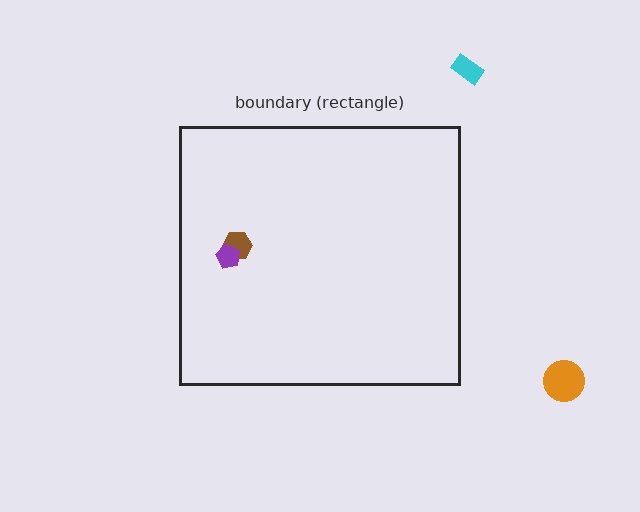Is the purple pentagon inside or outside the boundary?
Inside.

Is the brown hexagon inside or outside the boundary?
Inside.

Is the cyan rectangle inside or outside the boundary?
Outside.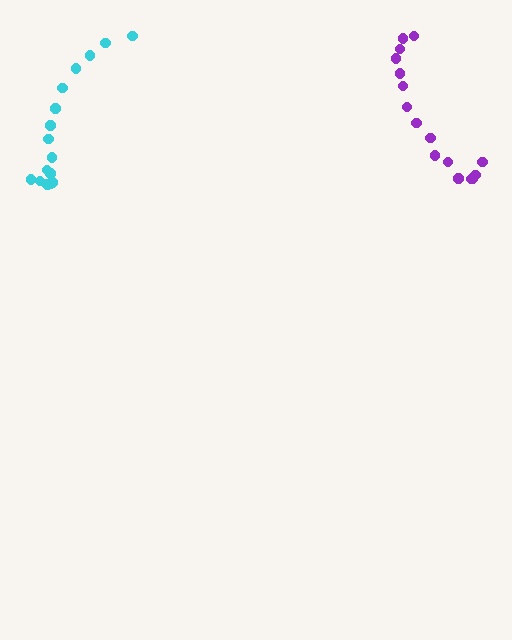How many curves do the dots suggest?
There are 2 distinct paths.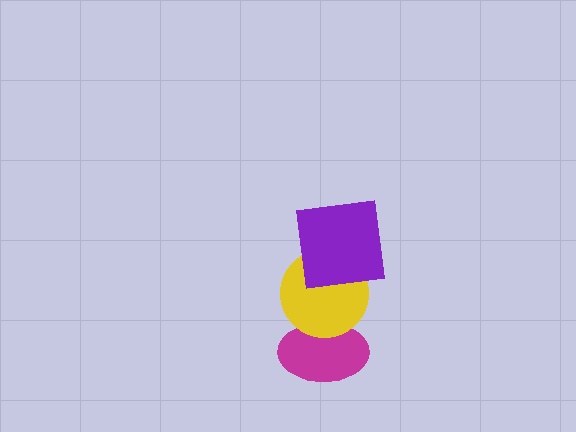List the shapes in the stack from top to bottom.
From top to bottom: the purple square, the yellow circle, the magenta ellipse.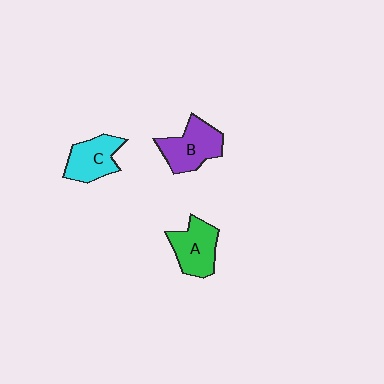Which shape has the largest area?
Shape B (purple).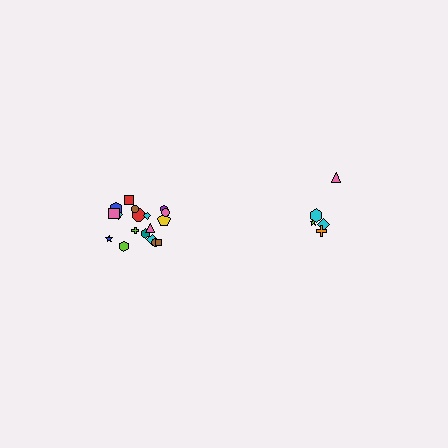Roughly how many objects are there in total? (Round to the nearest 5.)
Roughly 25 objects in total.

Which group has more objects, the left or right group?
The left group.